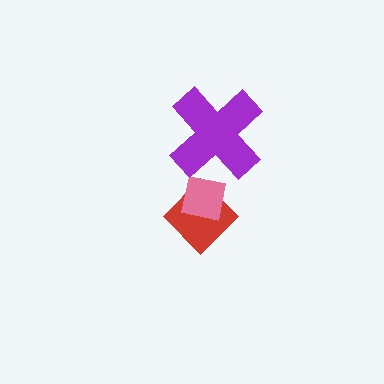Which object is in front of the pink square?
The purple cross is in front of the pink square.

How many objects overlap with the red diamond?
1 object overlaps with the red diamond.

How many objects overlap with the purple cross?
1 object overlaps with the purple cross.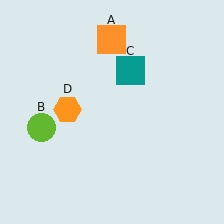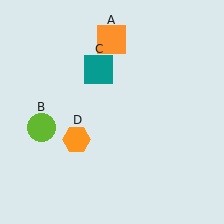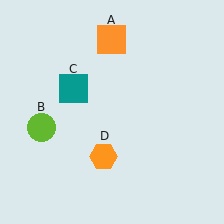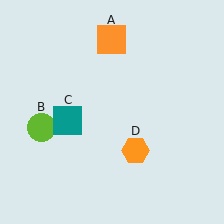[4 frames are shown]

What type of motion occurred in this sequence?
The teal square (object C), orange hexagon (object D) rotated counterclockwise around the center of the scene.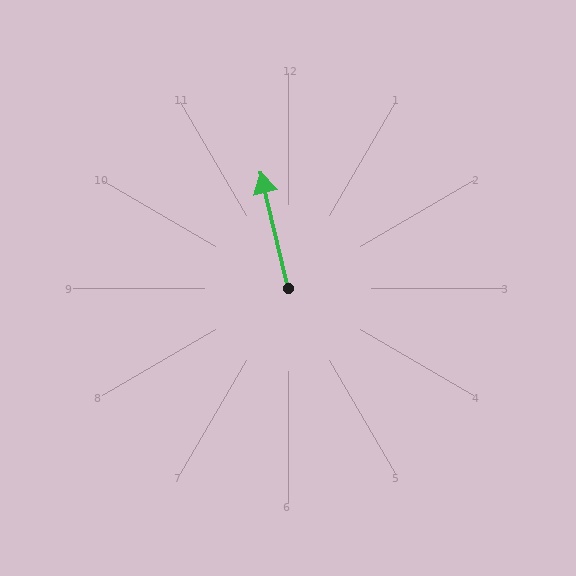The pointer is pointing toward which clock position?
Roughly 12 o'clock.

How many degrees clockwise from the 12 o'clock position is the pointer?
Approximately 347 degrees.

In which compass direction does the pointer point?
North.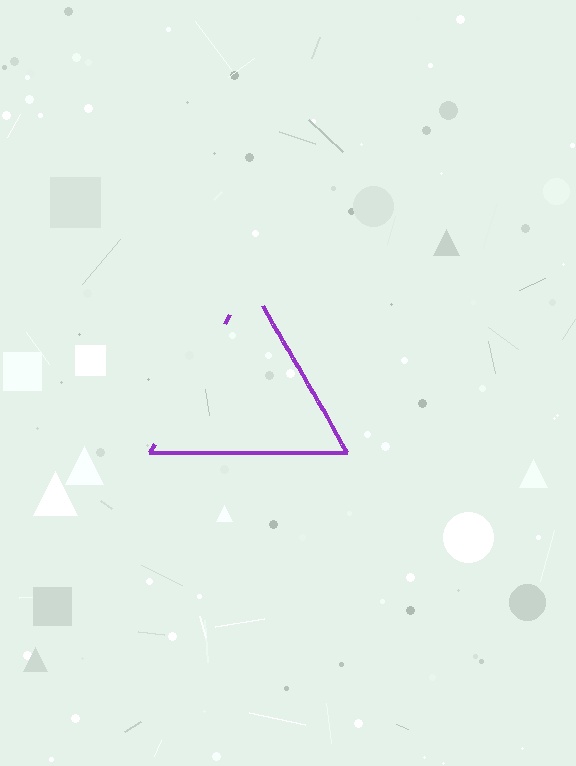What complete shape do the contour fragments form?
The contour fragments form a triangle.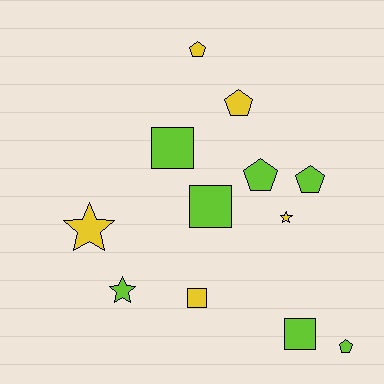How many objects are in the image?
There are 12 objects.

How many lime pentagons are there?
There are 3 lime pentagons.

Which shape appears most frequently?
Pentagon, with 5 objects.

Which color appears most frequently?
Lime, with 7 objects.